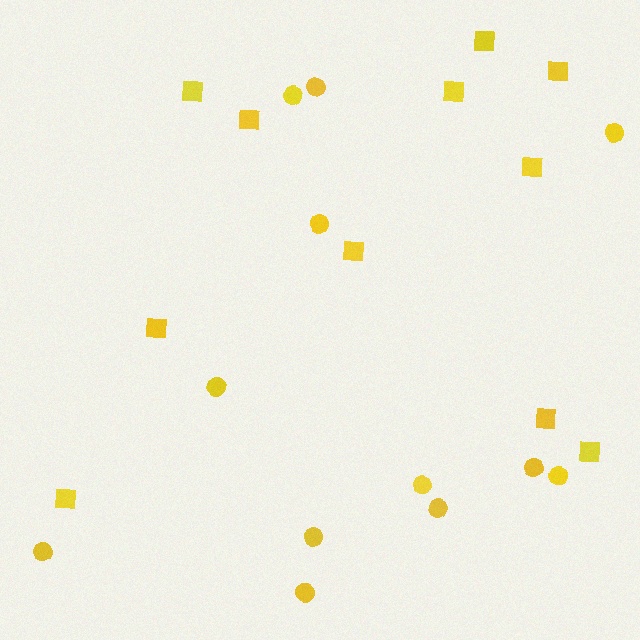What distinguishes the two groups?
There are 2 groups: one group of squares (11) and one group of circles (12).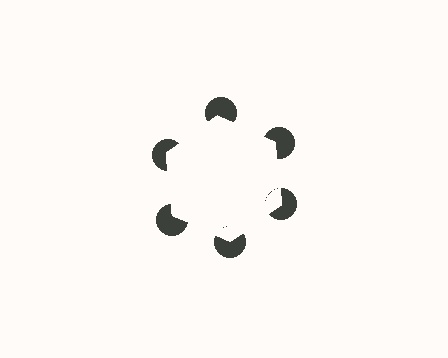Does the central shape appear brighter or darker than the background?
It typically appears slightly brighter than the background, even though no actual brightness change is drawn.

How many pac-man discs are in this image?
There are 6 — one at each vertex of the illusory hexagon.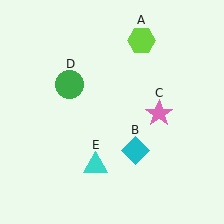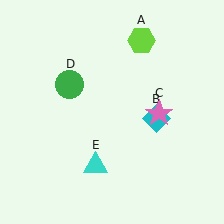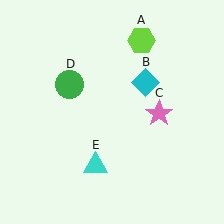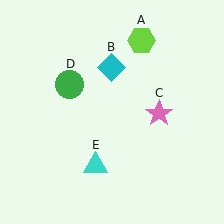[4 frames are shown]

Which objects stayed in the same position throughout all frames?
Lime hexagon (object A) and pink star (object C) and green circle (object D) and cyan triangle (object E) remained stationary.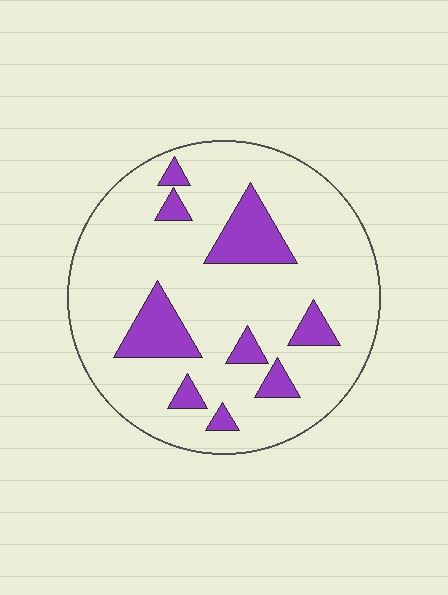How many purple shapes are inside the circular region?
9.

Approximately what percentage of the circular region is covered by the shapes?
Approximately 15%.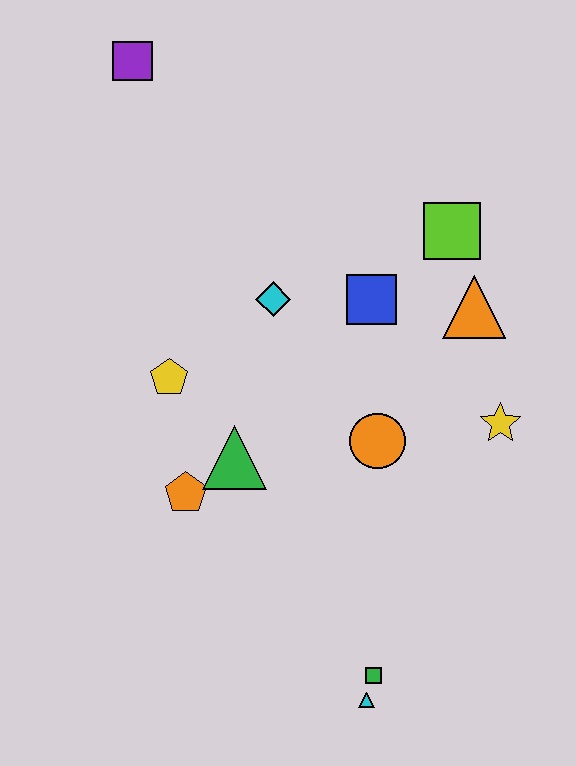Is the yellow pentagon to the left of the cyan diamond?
Yes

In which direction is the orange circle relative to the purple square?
The orange circle is below the purple square.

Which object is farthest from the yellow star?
The purple square is farthest from the yellow star.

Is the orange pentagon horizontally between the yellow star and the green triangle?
No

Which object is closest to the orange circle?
The yellow star is closest to the orange circle.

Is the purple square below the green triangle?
No